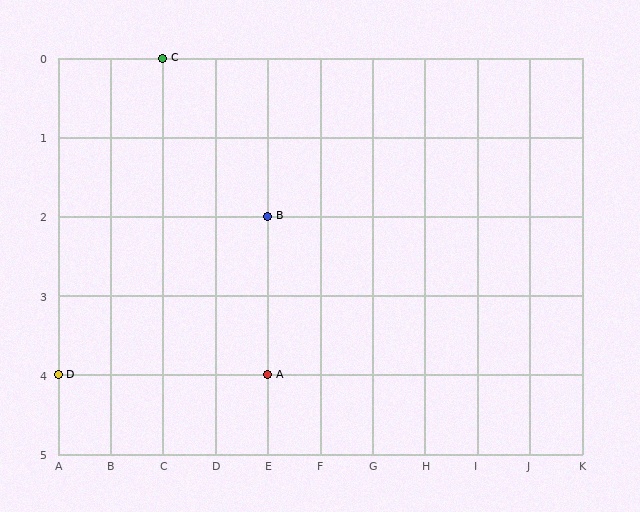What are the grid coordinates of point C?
Point C is at grid coordinates (C, 0).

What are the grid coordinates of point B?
Point B is at grid coordinates (E, 2).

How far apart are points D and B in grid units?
Points D and B are 4 columns and 2 rows apart (about 4.5 grid units diagonally).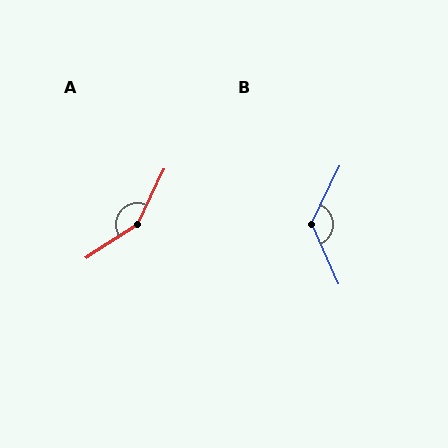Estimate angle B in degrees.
Approximately 129 degrees.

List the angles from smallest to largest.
B (129°), A (149°).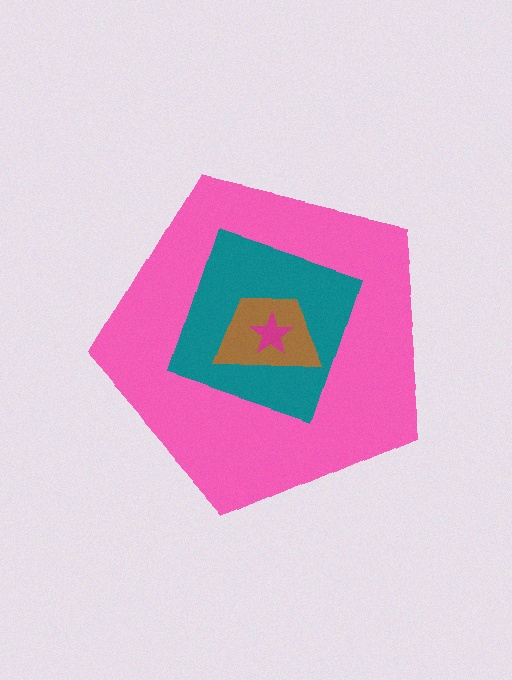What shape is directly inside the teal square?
The brown trapezoid.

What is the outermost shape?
The pink pentagon.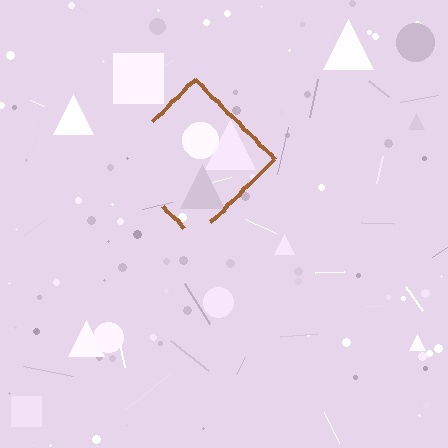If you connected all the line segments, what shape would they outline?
They would outline a diamond.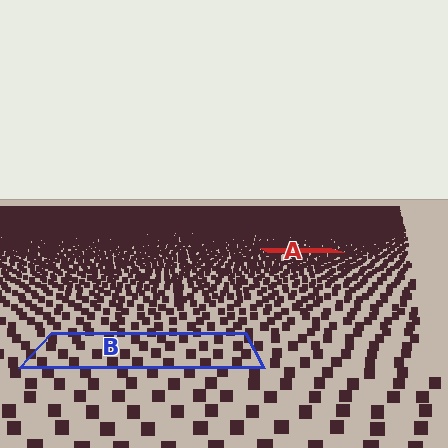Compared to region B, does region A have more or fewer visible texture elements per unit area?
Region A has more texture elements per unit area — they are packed more densely because it is farther away.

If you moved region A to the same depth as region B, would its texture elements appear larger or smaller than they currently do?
They would appear larger. At a closer depth, the same texture elements are projected at a bigger on-screen size.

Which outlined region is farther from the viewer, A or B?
Region A is farther from the viewer — the texture elements inside it appear smaller and more densely packed.